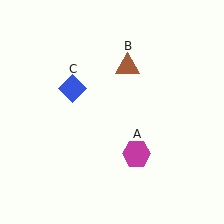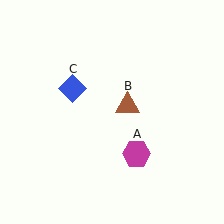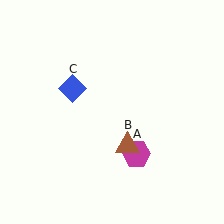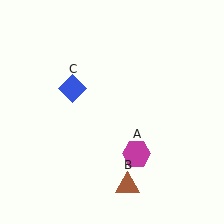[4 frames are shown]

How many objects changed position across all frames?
1 object changed position: brown triangle (object B).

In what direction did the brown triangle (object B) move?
The brown triangle (object B) moved down.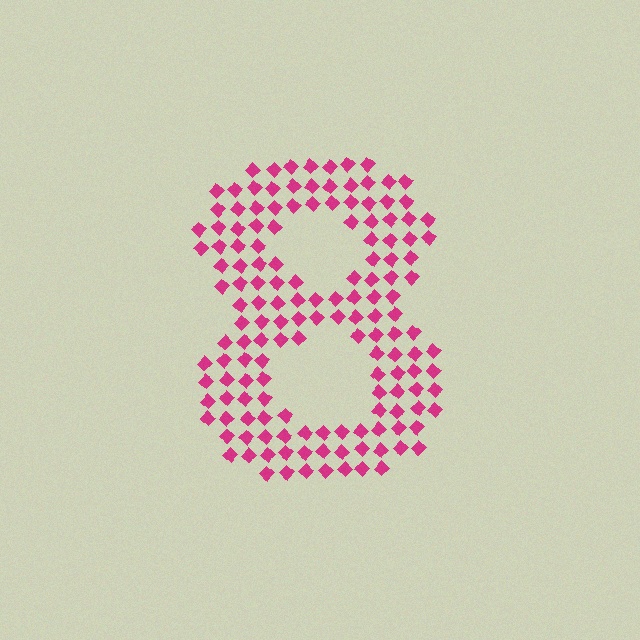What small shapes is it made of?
It is made of small diamonds.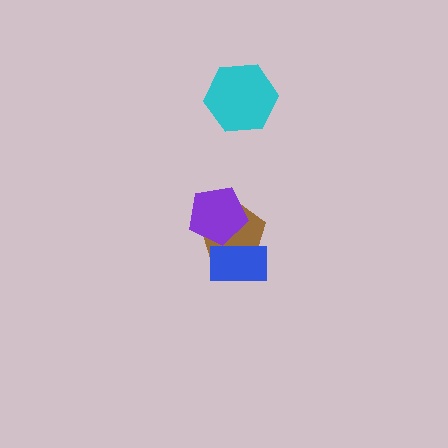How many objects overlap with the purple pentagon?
2 objects overlap with the purple pentagon.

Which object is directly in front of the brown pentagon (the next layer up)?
The purple pentagon is directly in front of the brown pentagon.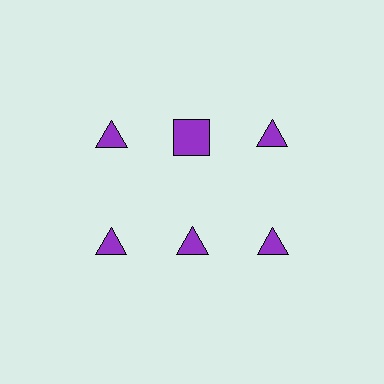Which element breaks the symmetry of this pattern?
The purple square in the top row, second from left column breaks the symmetry. All other shapes are purple triangles.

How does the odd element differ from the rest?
It has a different shape: square instead of triangle.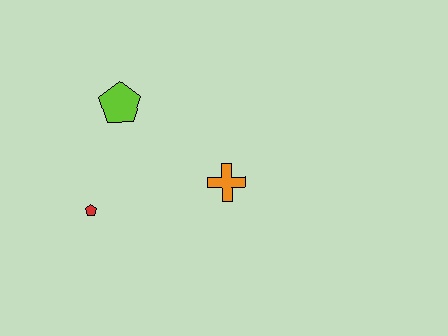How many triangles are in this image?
There are no triangles.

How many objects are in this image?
There are 3 objects.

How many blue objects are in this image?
There are no blue objects.